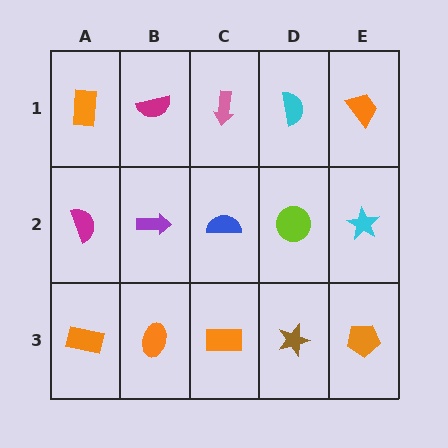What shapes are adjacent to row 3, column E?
A cyan star (row 2, column E), a brown star (row 3, column D).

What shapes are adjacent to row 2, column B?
A magenta semicircle (row 1, column B), an orange ellipse (row 3, column B), a magenta semicircle (row 2, column A), a blue semicircle (row 2, column C).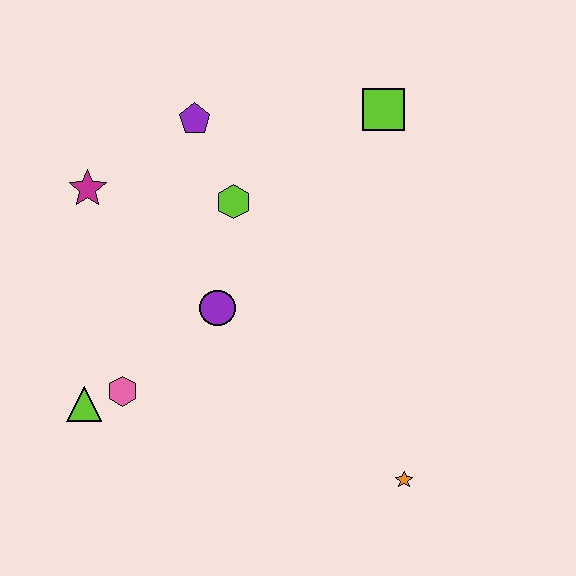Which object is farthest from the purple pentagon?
The orange star is farthest from the purple pentagon.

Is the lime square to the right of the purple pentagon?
Yes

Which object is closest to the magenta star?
The purple pentagon is closest to the magenta star.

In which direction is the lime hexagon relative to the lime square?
The lime hexagon is to the left of the lime square.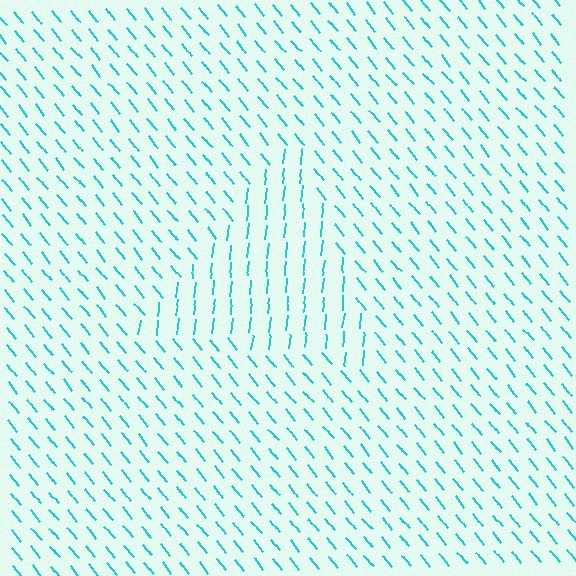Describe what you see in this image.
The image is filled with small cyan line segments. A triangle region in the image has lines oriented differently from the surrounding lines, creating a visible texture boundary.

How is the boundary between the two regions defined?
The boundary is defined purely by a change in line orientation (approximately 45 degrees difference). All lines are the same color and thickness.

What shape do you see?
I see a triangle.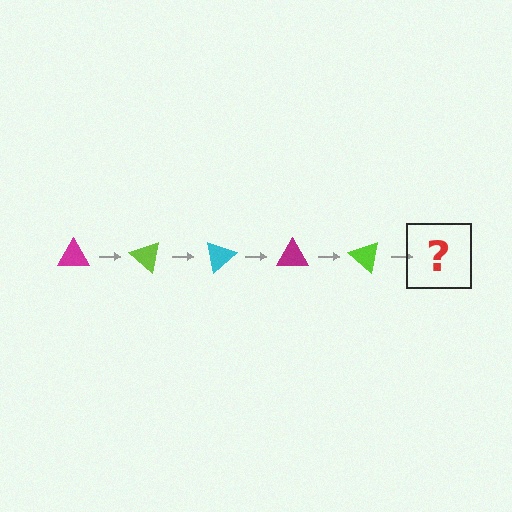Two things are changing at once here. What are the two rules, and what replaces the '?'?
The two rules are that it rotates 40 degrees each step and the color cycles through magenta, lime, and cyan. The '?' should be a cyan triangle, rotated 200 degrees from the start.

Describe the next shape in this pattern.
It should be a cyan triangle, rotated 200 degrees from the start.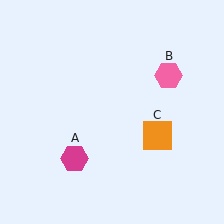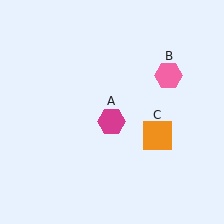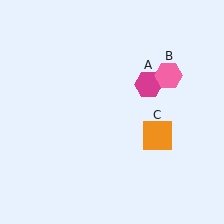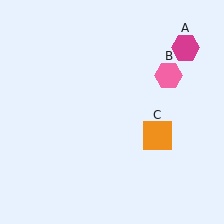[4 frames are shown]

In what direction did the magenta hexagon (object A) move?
The magenta hexagon (object A) moved up and to the right.